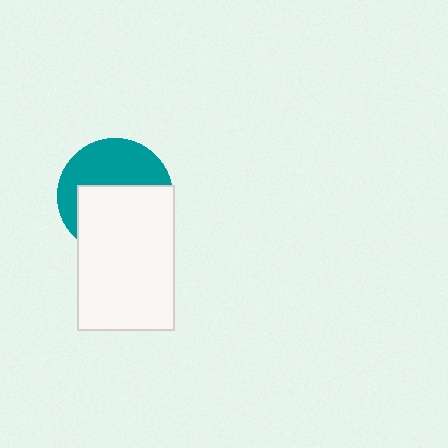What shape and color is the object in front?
The object in front is a white rectangle.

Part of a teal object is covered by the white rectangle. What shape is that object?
It is a circle.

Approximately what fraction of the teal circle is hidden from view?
Roughly 54% of the teal circle is hidden behind the white rectangle.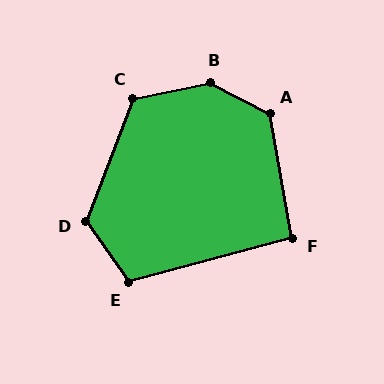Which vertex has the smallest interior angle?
F, at approximately 95 degrees.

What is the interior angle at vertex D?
Approximately 124 degrees (obtuse).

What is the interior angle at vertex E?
Approximately 110 degrees (obtuse).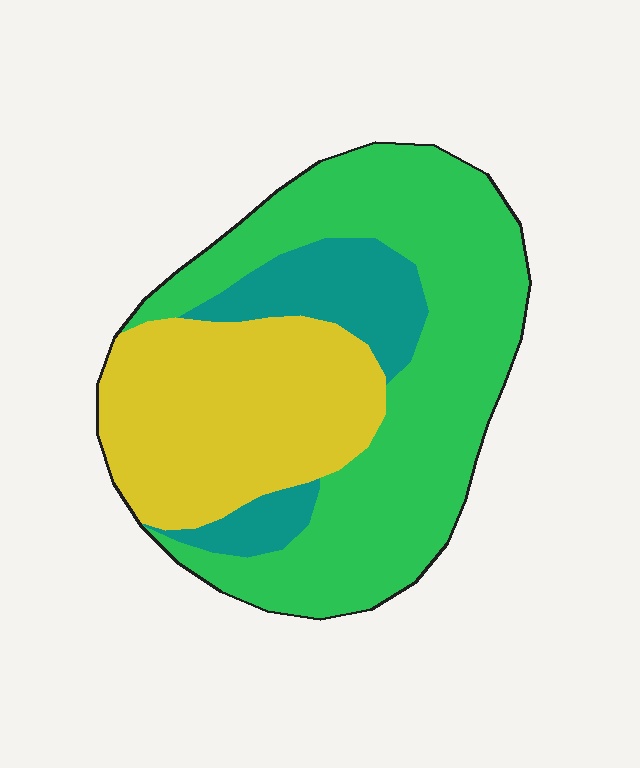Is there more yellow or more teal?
Yellow.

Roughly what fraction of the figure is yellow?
Yellow takes up about one third (1/3) of the figure.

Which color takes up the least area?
Teal, at roughly 15%.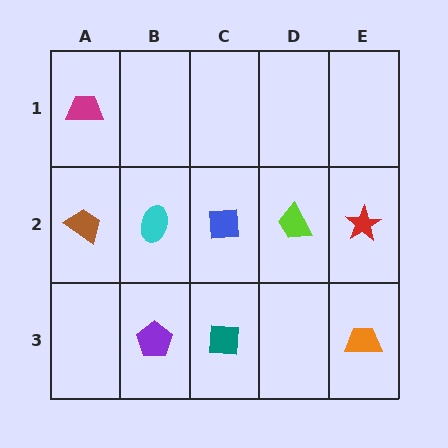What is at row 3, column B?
A purple pentagon.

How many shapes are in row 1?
1 shape.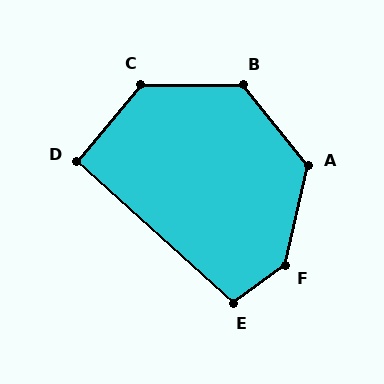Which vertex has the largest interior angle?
F, at approximately 139 degrees.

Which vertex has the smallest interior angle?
D, at approximately 92 degrees.